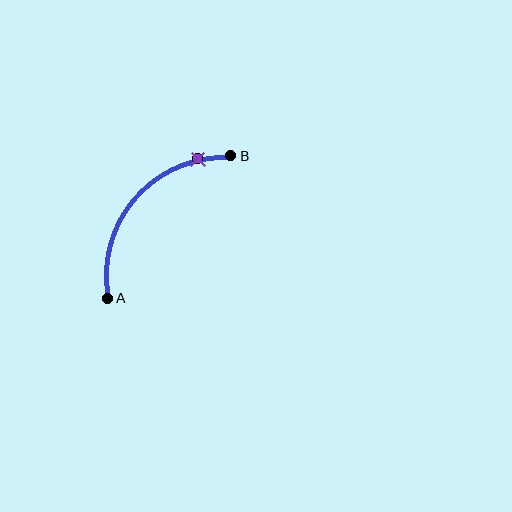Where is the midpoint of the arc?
The arc midpoint is the point on the curve farthest from the straight line joining A and B. It sits above and to the left of that line.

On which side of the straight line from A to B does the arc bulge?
The arc bulges above and to the left of the straight line connecting A and B.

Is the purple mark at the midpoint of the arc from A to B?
No. The purple mark lies on the arc but is closer to endpoint B. The arc midpoint would be at the point on the curve equidistant along the arc from both A and B.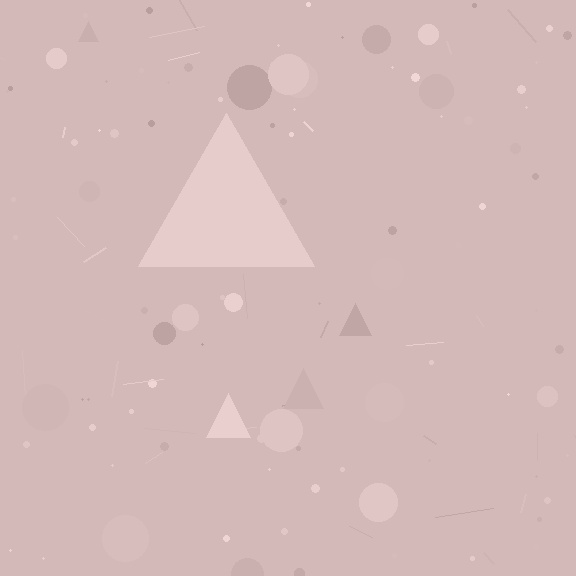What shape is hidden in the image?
A triangle is hidden in the image.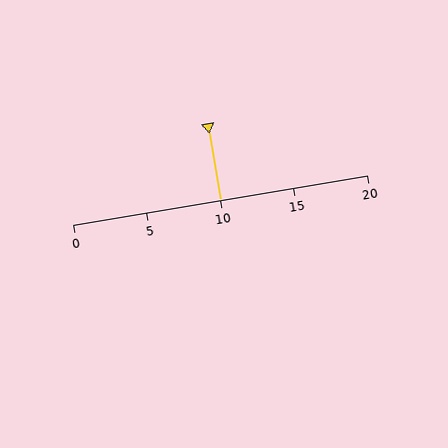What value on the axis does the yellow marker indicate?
The marker indicates approximately 10.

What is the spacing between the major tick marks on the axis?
The major ticks are spaced 5 apart.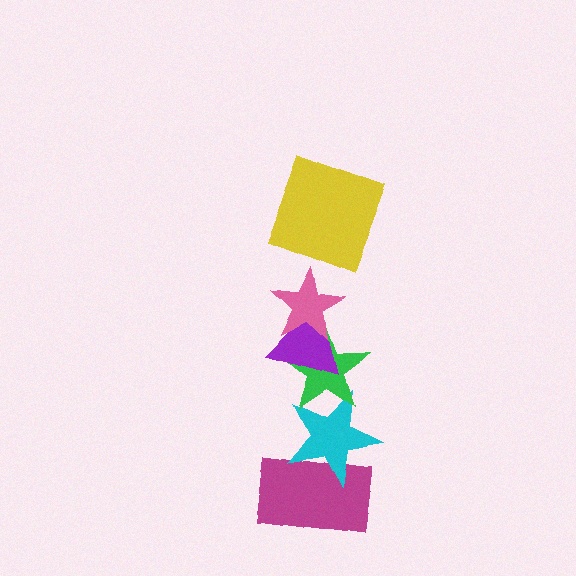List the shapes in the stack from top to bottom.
From top to bottom: the yellow square, the pink star, the purple triangle, the green star, the cyan star, the magenta rectangle.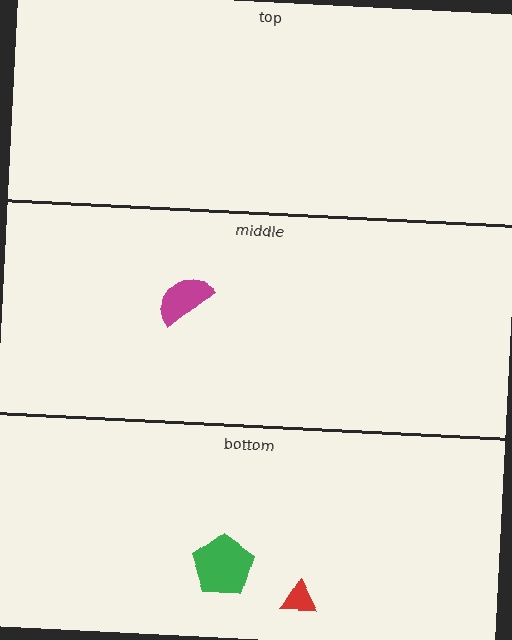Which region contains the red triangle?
The bottom region.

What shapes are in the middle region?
The magenta semicircle.